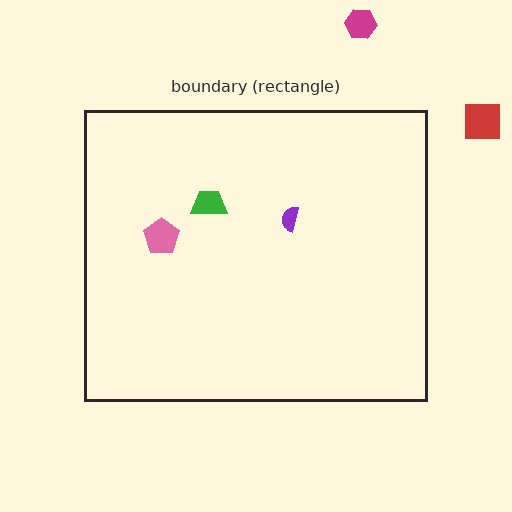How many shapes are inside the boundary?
3 inside, 2 outside.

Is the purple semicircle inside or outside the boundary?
Inside.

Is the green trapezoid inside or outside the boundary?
Inside.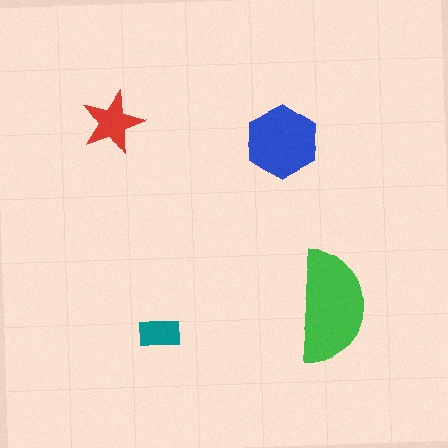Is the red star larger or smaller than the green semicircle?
Smaller.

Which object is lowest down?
The teal rectangle is bottommost.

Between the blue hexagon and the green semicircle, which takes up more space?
The green semicircle.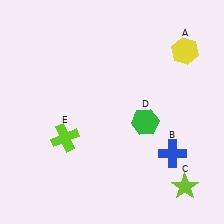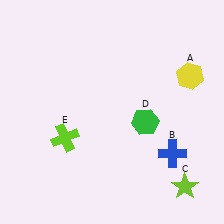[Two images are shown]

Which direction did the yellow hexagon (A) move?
The yellow hexagon (A) moved down.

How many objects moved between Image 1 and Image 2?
1 object moved between the two images.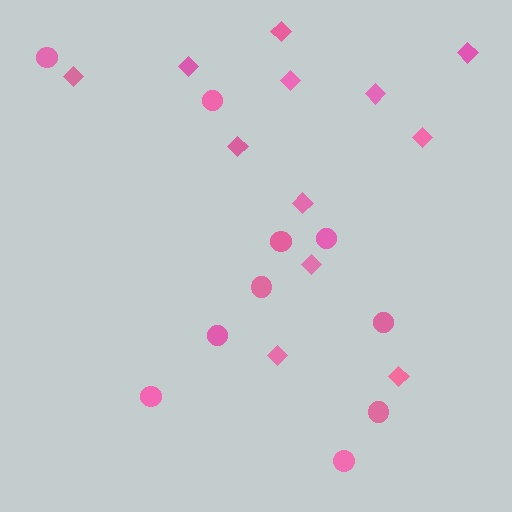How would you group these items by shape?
There are 2 groups: one group of circles (10) and one group of diamonds (12).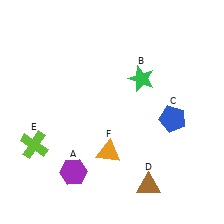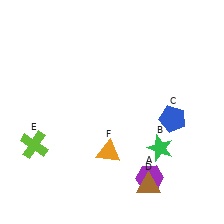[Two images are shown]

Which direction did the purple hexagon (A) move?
The purple hexagon (A) moved right.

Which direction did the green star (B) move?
The green star (B) moved down.